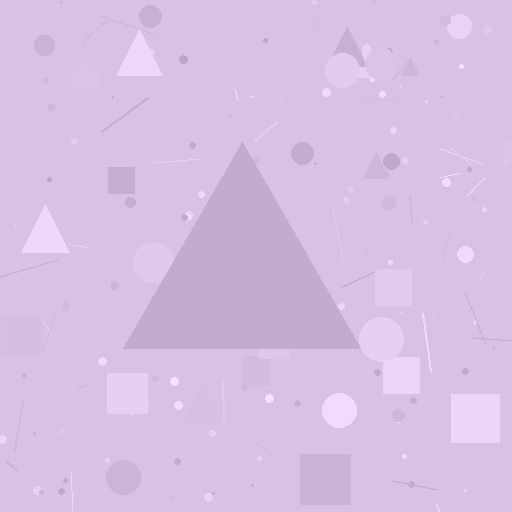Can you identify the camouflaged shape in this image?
The camouflaged shape is a triangle.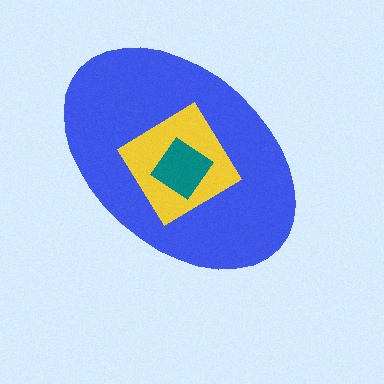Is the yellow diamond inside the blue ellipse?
Yes.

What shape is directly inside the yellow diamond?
The teal diamond.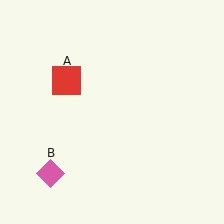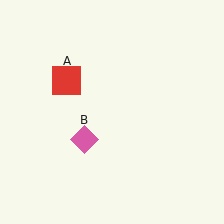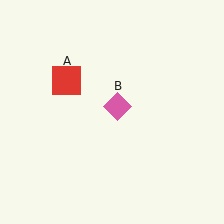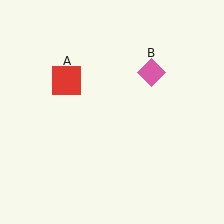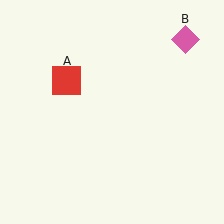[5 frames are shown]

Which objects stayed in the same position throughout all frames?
Red square (object A) remained stationary.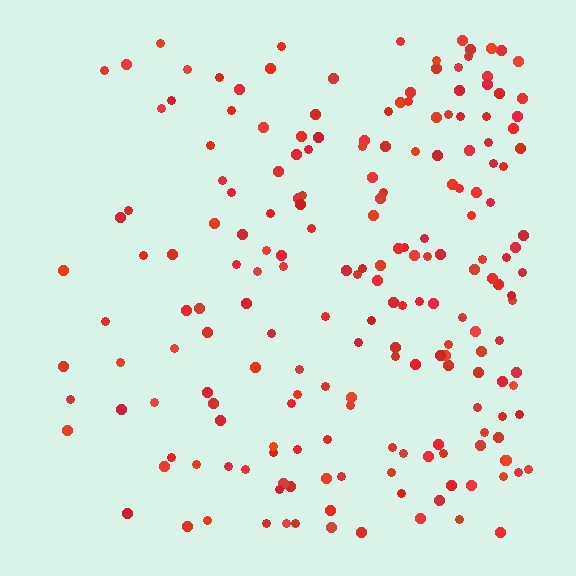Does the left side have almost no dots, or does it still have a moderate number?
Still a moderate number, just noticeably fewer than the right.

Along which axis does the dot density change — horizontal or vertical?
Horizontal.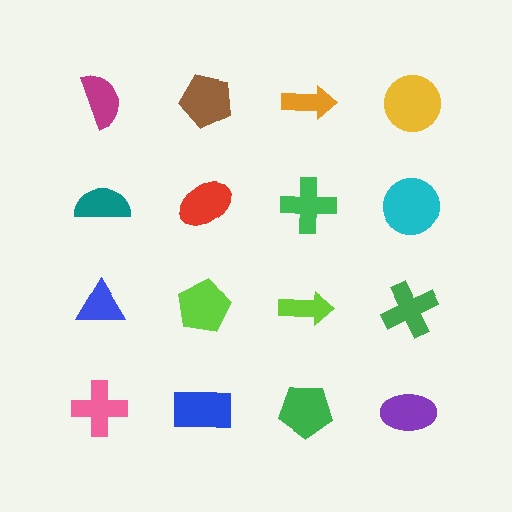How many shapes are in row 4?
4 shapes.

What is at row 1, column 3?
An orange arrow.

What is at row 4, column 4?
A purple ellipse.